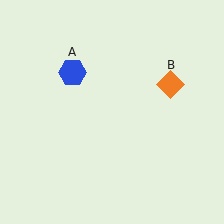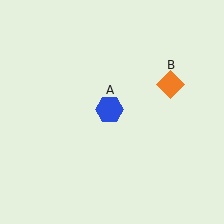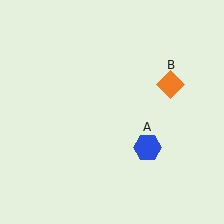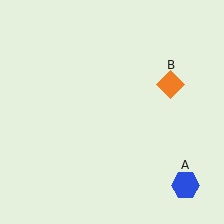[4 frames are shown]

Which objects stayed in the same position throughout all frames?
Orange diamond (object B) remained stationary.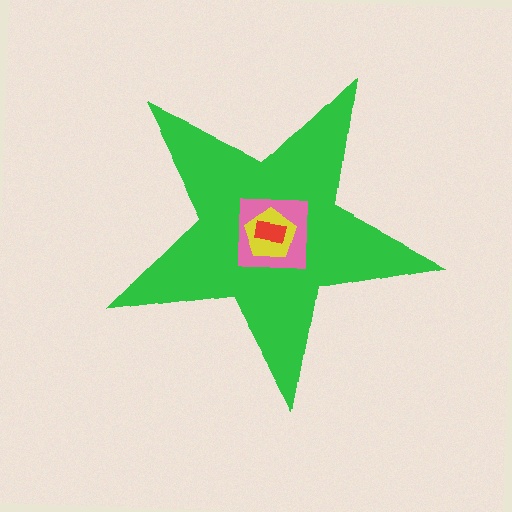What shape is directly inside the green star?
The pink square.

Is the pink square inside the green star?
Yes.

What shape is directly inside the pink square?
The yellow pentagon.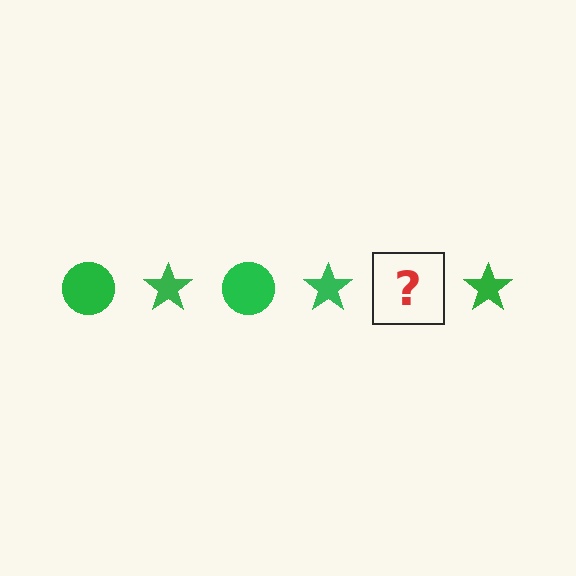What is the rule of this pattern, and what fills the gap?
The rule is that the pattern cycles through circle, star shapes in green. The gap should be filled with a green circle.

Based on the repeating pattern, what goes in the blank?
The blank should be a green circle.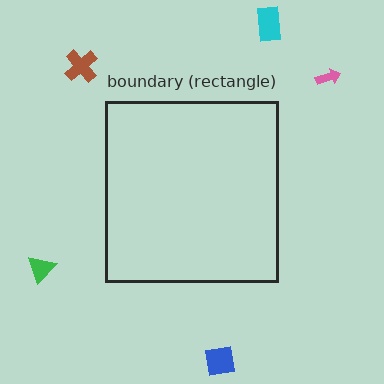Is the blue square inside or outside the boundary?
Outside.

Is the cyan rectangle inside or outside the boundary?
Outside.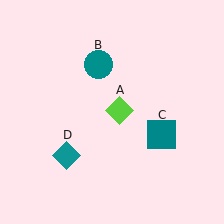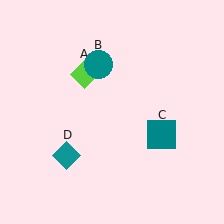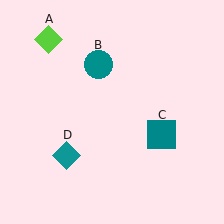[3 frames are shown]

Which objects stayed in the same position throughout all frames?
Teal circle (object B) and teal square (object C) and teal diamond (object D) remained stationary.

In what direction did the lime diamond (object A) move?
The lime diamond (object A) moved up and to the left.